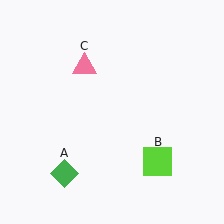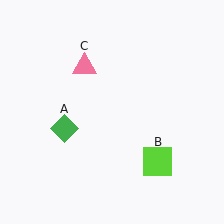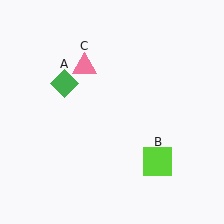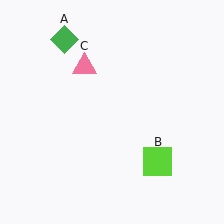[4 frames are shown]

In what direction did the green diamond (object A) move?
The green diamond (object A) moved up.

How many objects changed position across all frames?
1 object changed position: green diamond (object A).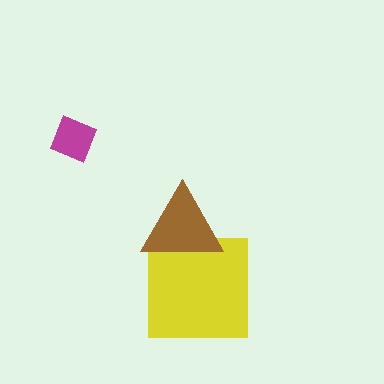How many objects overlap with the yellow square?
1 object overlaps with the yellow square.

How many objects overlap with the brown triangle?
1 object overlaps with the brown triangle.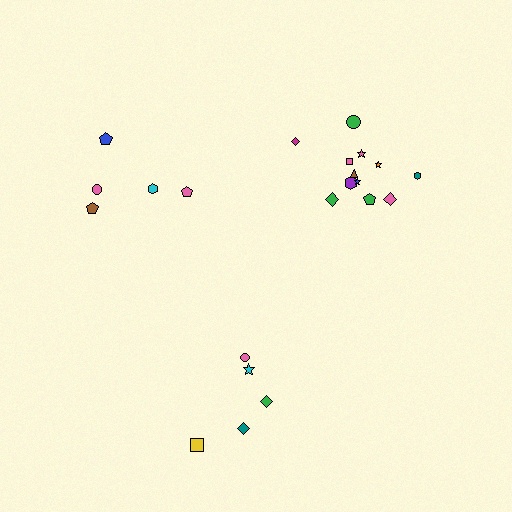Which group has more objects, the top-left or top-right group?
The top-right group.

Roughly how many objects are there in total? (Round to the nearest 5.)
Roughly 20 objects in total.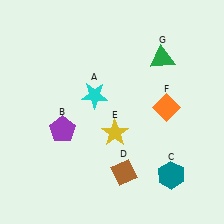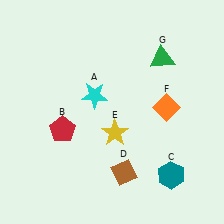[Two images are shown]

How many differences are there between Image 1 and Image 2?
There is 1 difference between the two images.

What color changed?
The pentagon (B) changed from purple in Image 1 to red in Image 2.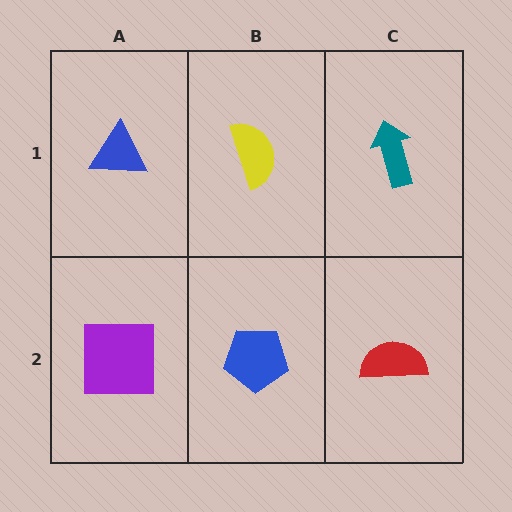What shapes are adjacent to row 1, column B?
A blue pentagon (row 2, column B), a blue triangle (row 1, column A), a teal arrow (row 1, column C).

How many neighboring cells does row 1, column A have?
2.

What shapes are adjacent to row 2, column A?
A blue triangle (row 1, column A), a blue pentagon (row 2, column B).